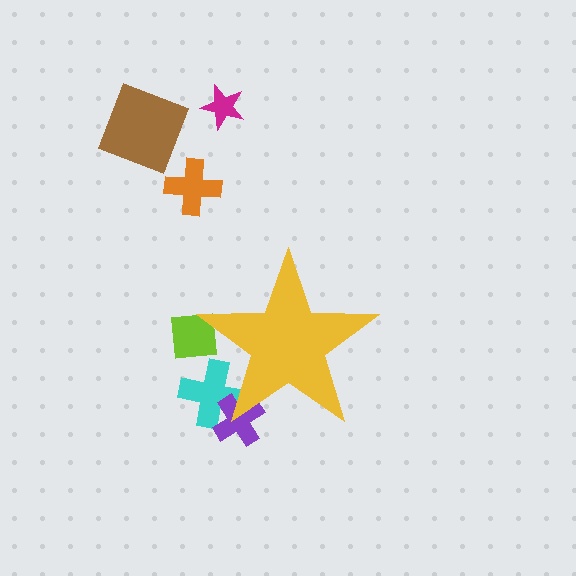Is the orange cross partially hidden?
No, the orange cross is fully visible.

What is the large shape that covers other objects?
A yellow star.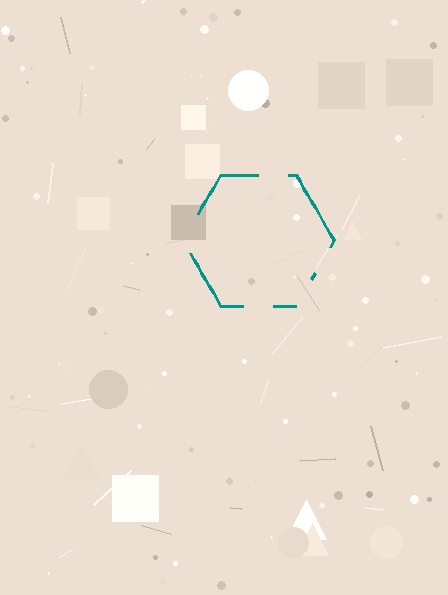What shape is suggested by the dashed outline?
The dashed outline suggests a hexagon.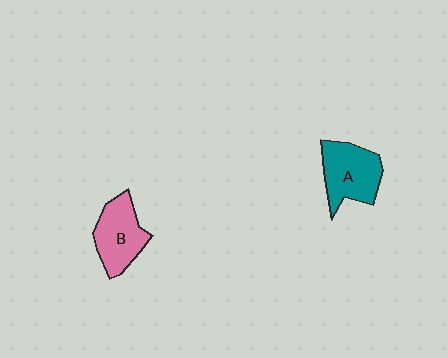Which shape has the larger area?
Shape A (teal).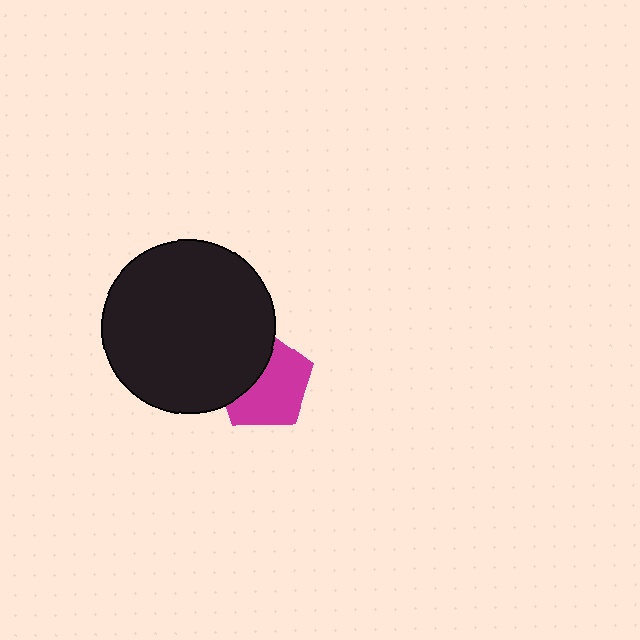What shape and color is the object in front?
The object in front is a black circle.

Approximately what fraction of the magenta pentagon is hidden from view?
Roughly 39% of the magenta pentagon is hidden behind the black circle.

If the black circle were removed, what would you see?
You would see the complete magenta pentagon.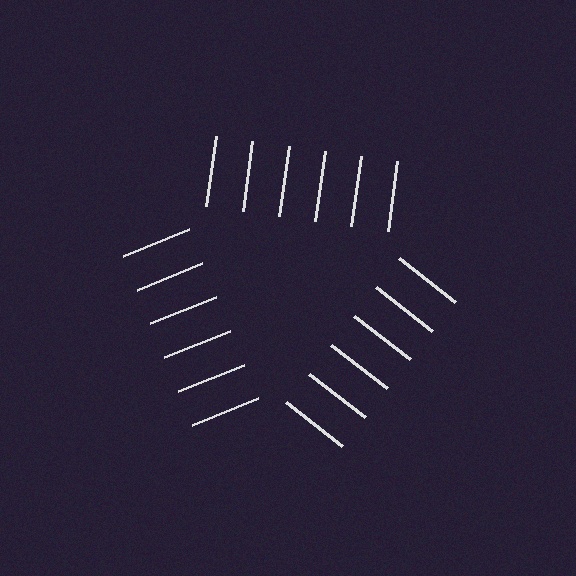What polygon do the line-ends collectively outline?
An illusory triangle — the line segments terminate on its edges but no continuous stroke is drawn.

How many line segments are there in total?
18 — 6 along each of the 3 edges.